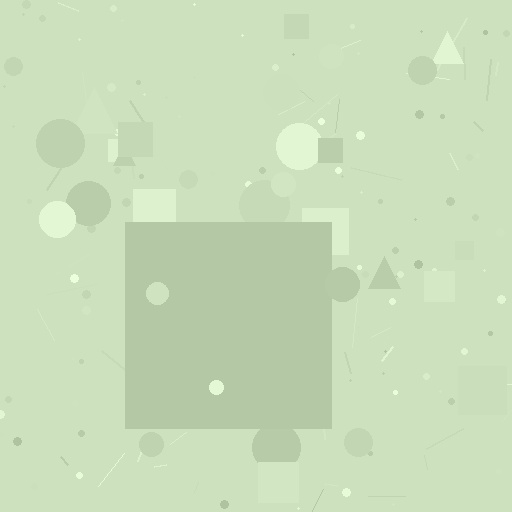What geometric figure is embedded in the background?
A square is embedded in the background.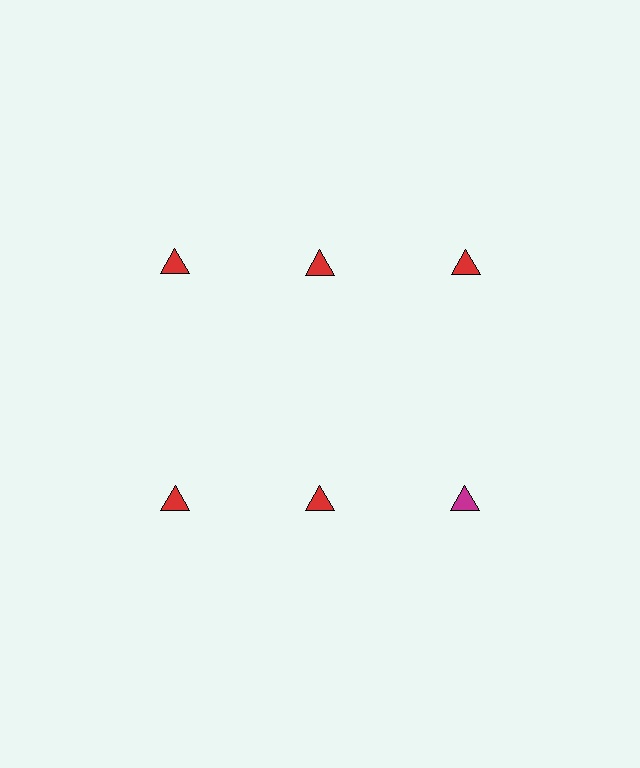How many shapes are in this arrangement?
There are 6 shapes arranged in a grid pattern.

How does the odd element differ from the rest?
It has a different color: magenta instead of red.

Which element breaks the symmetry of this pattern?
The magenta triangle in the second row, center column breaks the symmetry. All other shapes are red triangles.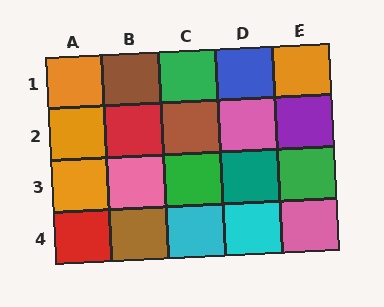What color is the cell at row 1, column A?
Orange.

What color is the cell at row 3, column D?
Teal.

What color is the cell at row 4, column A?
Red.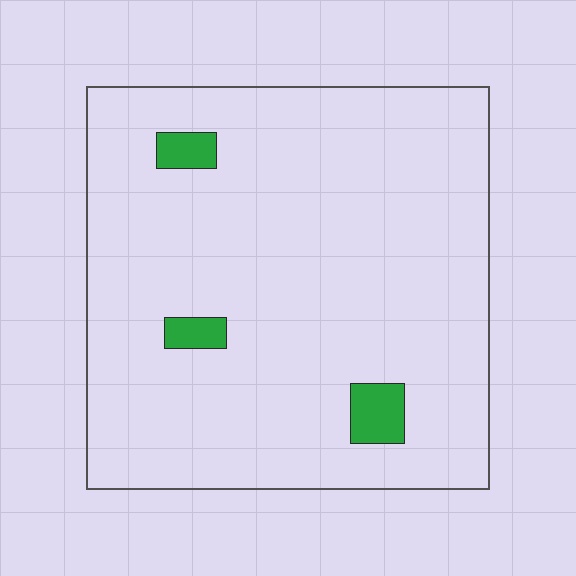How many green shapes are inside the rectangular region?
3.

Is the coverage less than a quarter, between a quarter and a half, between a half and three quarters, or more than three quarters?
Less than a quarter.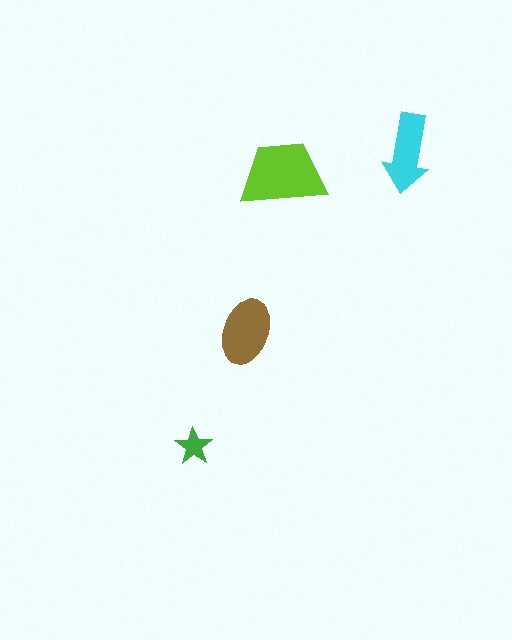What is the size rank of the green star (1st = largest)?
4th.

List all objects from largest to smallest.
The lime trapezoid, the brown ellipse, the cyan arrow, the green star.